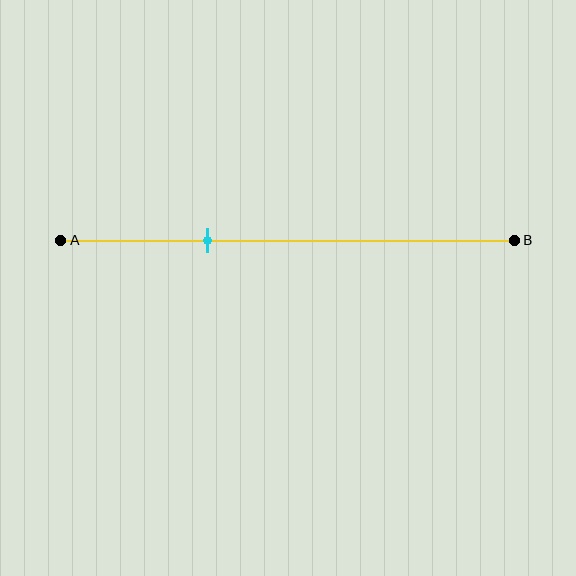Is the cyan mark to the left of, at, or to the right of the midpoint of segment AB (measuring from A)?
The cyan mark is to the left of the midpoint of segment AB.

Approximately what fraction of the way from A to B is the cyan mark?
The cyan mark is approximately 30% of the way from A to B.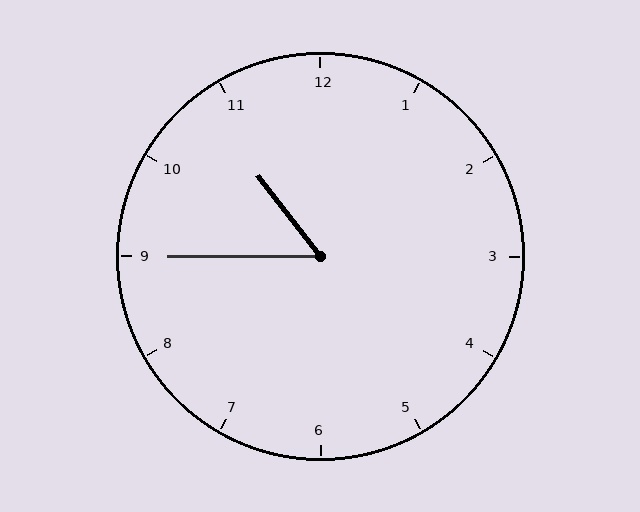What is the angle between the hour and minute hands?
Approximately 52 degrees.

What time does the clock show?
10:45.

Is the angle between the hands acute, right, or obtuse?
It is acute.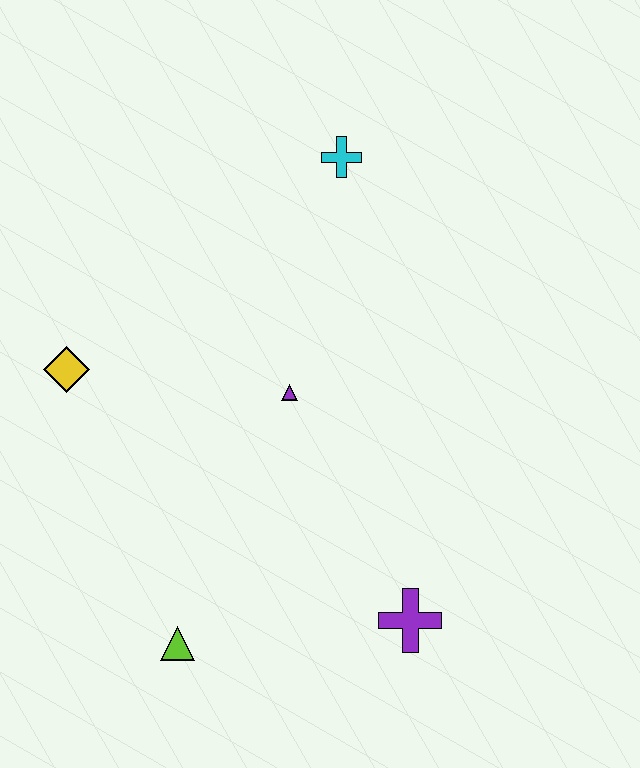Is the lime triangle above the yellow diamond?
No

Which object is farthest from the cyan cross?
The lime triangle is farthest from the cyan cross.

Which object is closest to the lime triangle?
The purple cross is closest to the lime triangle.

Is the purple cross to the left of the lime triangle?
No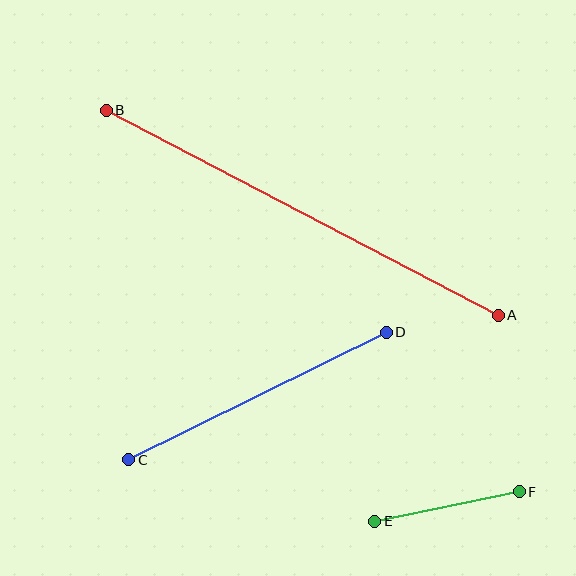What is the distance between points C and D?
The distance is approximately 287 pixels.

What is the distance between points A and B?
The distance is approximately 442 pixels.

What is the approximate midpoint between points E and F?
The midpoint is at approximately (447, 507) pixels.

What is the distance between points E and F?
The distance is approximately 147 pixels.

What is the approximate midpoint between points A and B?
The midpoint is at approximately (302, 213) pixels.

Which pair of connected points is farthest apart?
Points A and B are farthest apart.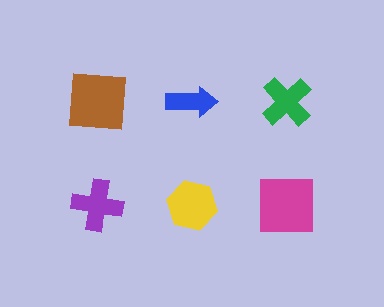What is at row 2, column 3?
A magenta square.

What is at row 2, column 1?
A purple cross.